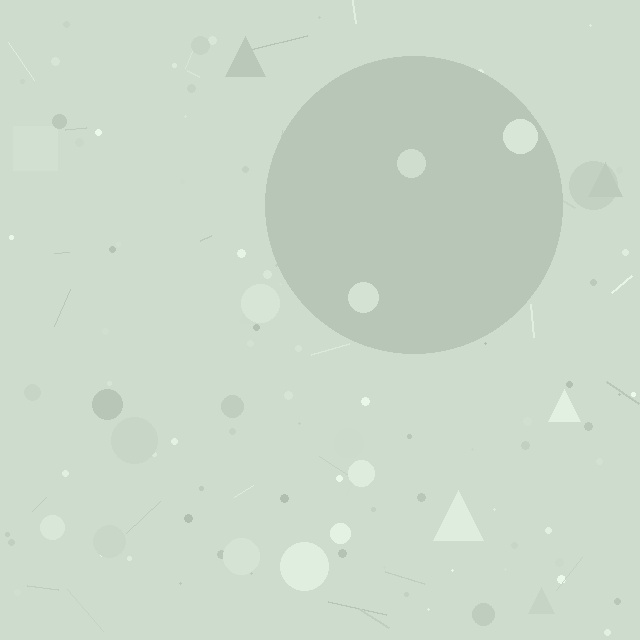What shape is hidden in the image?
A circle is hidden in the image.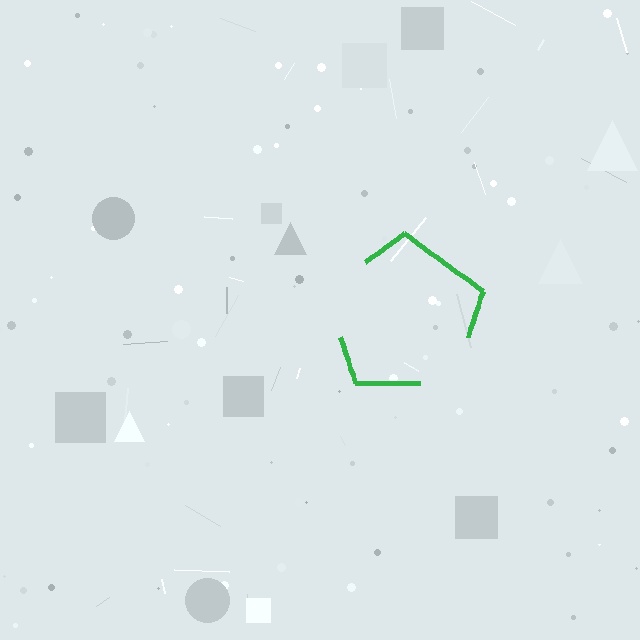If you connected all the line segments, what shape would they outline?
They would outline a pentagon.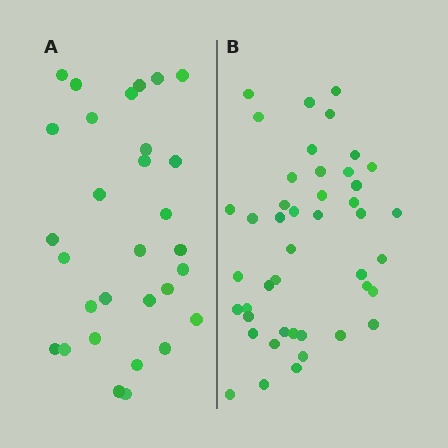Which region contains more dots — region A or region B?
Region B (the right region) has more dots.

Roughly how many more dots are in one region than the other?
Region B has approximately 15 more dots than region A.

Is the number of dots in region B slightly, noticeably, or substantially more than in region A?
Region B has substantially more. The ratio is roughly 1.5 to 1.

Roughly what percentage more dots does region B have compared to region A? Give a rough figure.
About 45% more.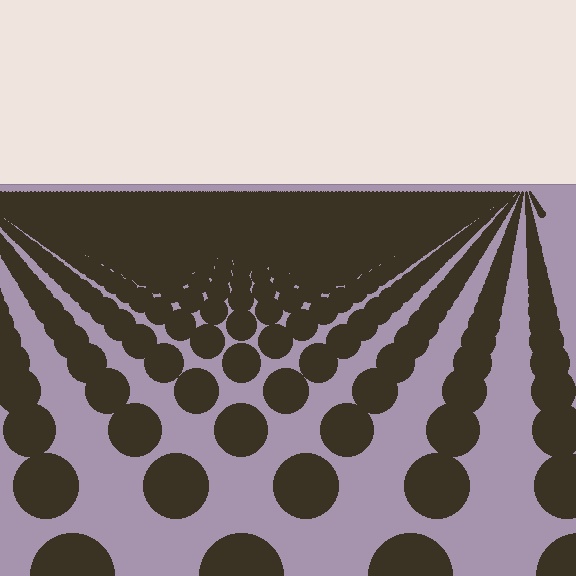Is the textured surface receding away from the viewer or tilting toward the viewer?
The surface is receding away from the viewer. Texture elements get smaller and denser toward the top.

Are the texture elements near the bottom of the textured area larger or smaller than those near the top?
Larger. Near the bottom, elements are closer to the viewer and appear at a bigger on-screen size.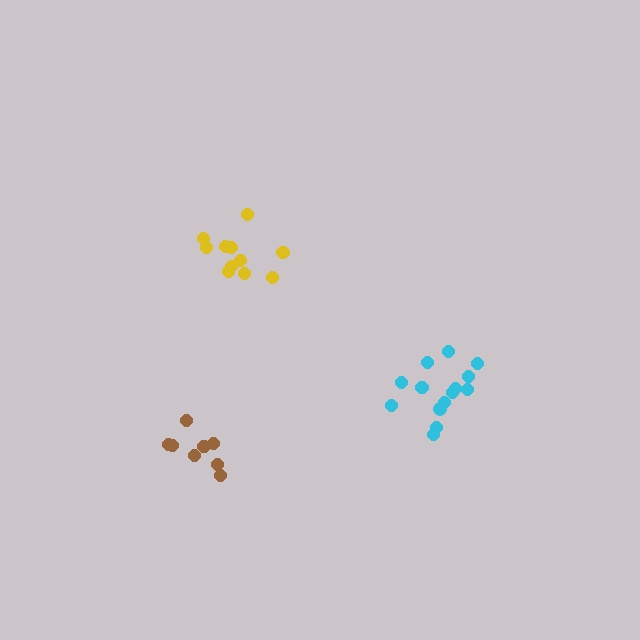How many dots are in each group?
Group 1: 14 dots, Group 2: 8 dots, Group 3: 11 dots (33 total).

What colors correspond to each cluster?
The clusters are colored: cyan, brown, yellow.